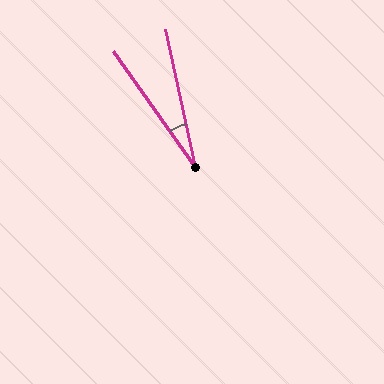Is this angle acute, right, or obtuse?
It is acute.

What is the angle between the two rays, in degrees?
Approximately 23 degrees.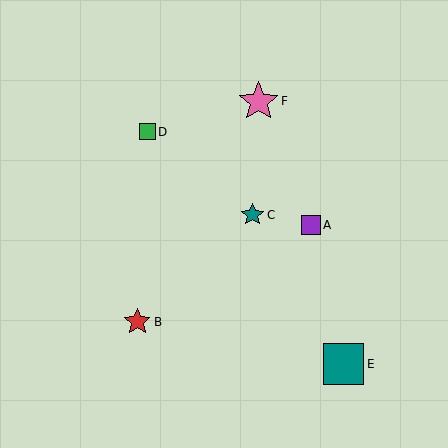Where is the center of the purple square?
The center of the purple square is at (311, 225).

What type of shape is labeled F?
Shape F is a pink star.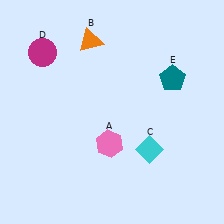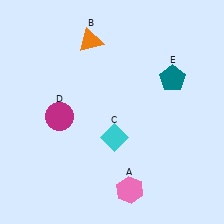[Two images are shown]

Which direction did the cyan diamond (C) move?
The cyan diamond (C) moved left.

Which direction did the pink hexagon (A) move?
The pink hexagon (A) moved down.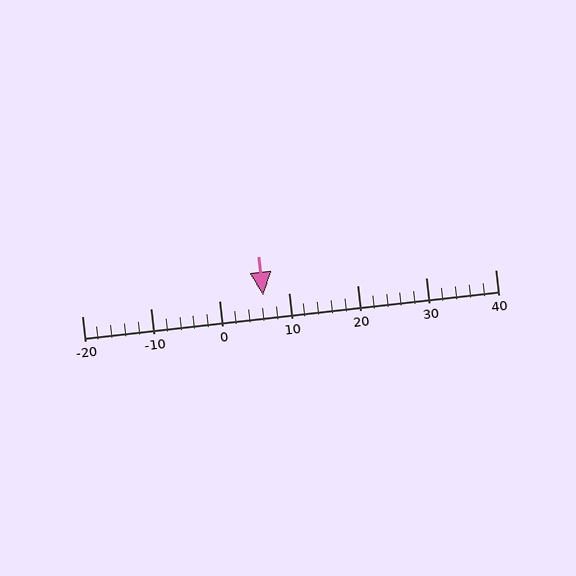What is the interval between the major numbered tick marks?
The major tick marks are spaced 10 units apart.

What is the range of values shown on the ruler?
The ruler shows values from -20 to 40.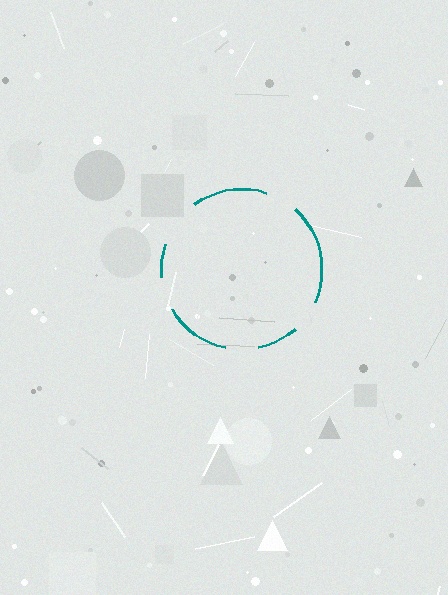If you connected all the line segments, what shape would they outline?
They would outline a circle.